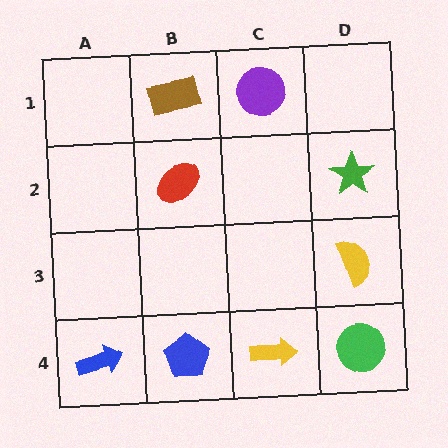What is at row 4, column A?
A blue arrow.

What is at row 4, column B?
A blue pentagon.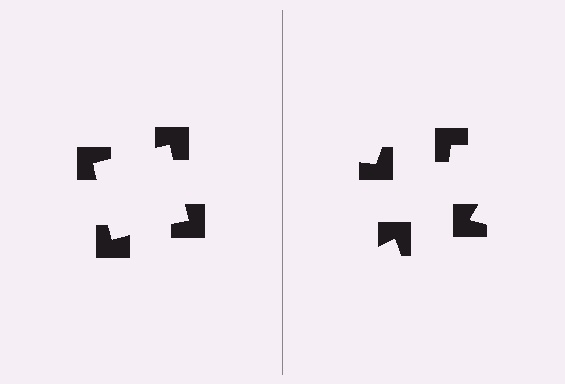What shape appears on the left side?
An illusory square.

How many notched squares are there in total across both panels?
8 — 4 on each side.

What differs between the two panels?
The notched squares are positioned identically on both sides; only the wedge orientations differ. On the left they align to a square; on the right they are misaligned.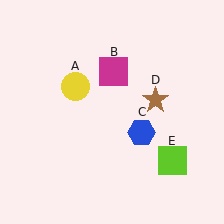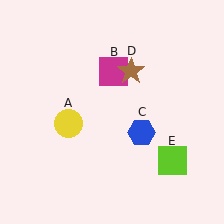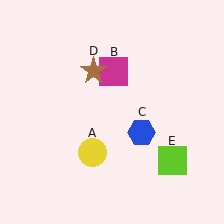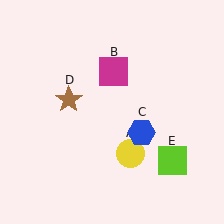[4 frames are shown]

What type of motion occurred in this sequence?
The yellow circle (object A), brown star (object D) rotated counterclockwise around the center of the scene.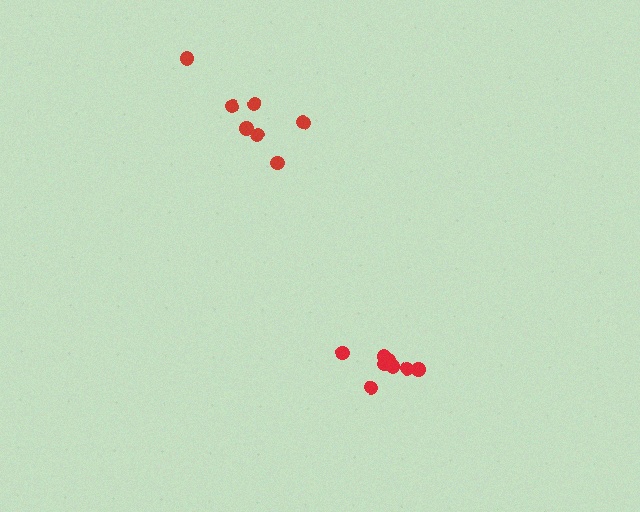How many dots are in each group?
Group 1: 7 dots, Group 2: 8 dots (15 total).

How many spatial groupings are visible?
There are 2 spatial groupings.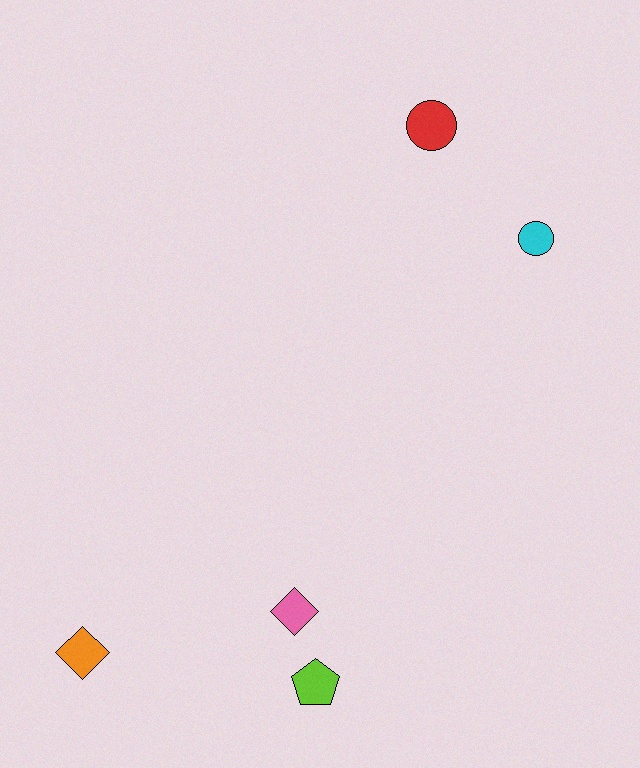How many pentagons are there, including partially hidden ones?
There is 1 pentagon.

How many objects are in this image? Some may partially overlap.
There are 5 objects.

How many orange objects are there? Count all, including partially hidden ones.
There is 1 orange object.